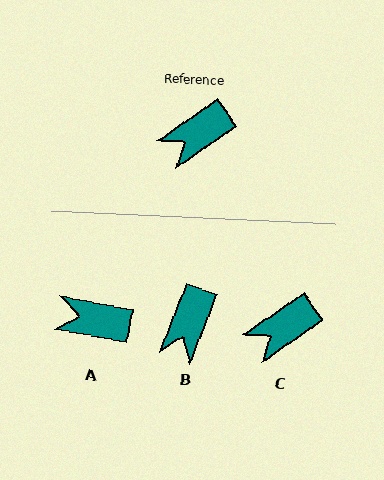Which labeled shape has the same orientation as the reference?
C.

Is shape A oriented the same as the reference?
No, it is off by about 45 degrees.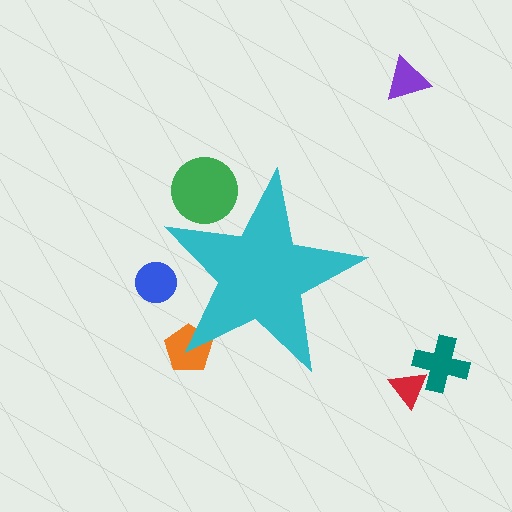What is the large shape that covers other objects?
A cyan star.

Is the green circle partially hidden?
Yes, the green circle is partially hidden behind the cyan star.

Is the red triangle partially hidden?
No, the red triangle is fully visible.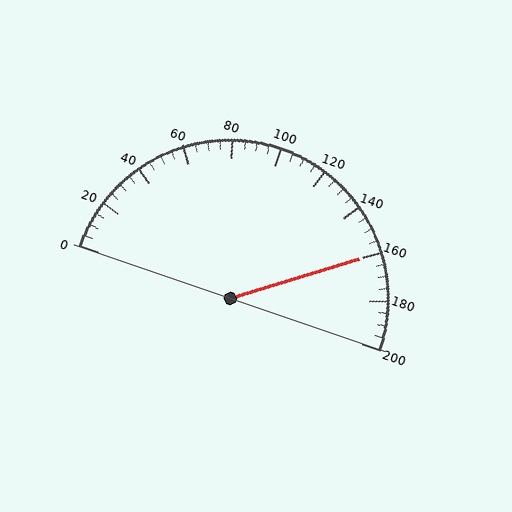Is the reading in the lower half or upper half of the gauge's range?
The reading is in the upper half of the range (0 to 200).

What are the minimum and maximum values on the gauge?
The gauge ranges from 0 to 200.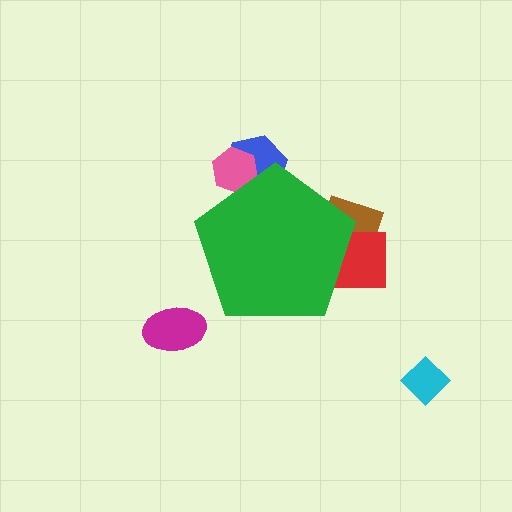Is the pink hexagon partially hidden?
Yes, the pink hexagon is partially hidden behind the green pentagon.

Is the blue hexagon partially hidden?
Yes, the blue hexagon is partially hidden behind the green pentagon.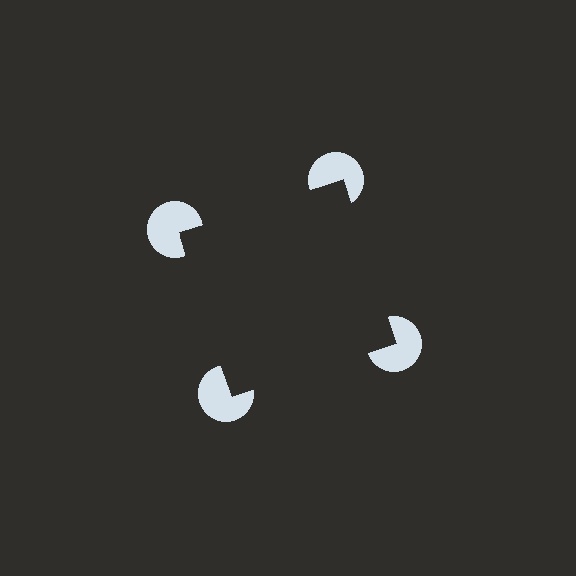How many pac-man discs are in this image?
There are 4 — one at each vertex of the illusory square.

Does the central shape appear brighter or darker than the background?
It typically appears slightly darker than the background, even though no actual brightness change is drawn.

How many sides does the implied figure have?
4 sides.